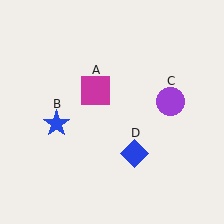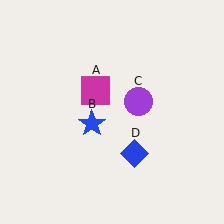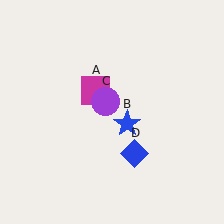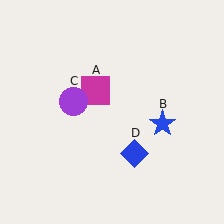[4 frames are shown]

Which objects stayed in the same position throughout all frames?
Magenta square (object A) and blue diamond (object D) remained stationary.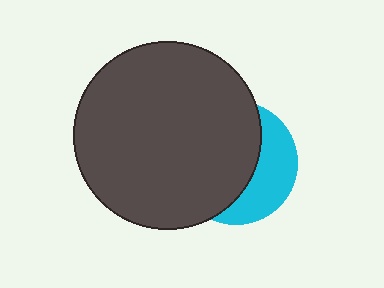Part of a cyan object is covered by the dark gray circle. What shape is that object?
It is a circle.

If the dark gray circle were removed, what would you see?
You would see the complete cyan circle.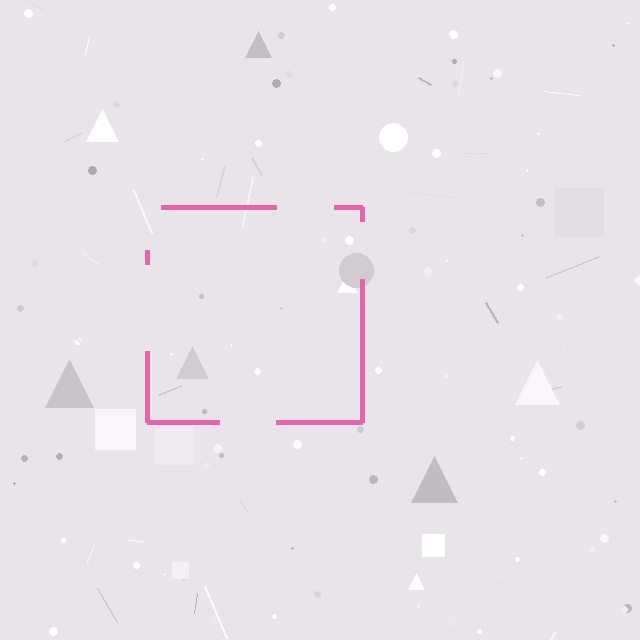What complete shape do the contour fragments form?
The contour fragments form a square.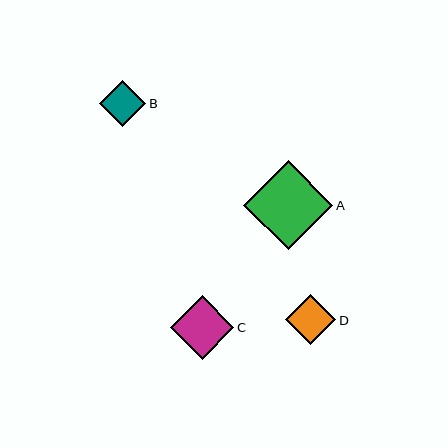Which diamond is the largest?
Diamond A is the largest with a size of approximately 89 pixels.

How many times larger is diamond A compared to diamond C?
Diamond A is approximately 1.4 times the size of diamond C.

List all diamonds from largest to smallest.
From largest to smallest: A, C, D, B.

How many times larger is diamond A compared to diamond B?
Diamond A is approximately 1.9 times the size of diamond B.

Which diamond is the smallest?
Diamond B is the smallest with a size of approximately 46 pixels.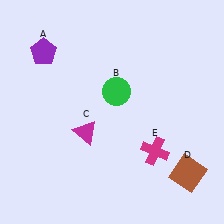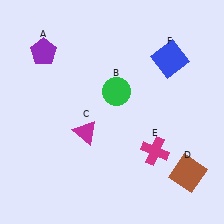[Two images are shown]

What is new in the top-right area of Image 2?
A blue square (F) was added in the top-right area of Image 2.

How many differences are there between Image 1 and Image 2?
There is 1 difference between the two images.